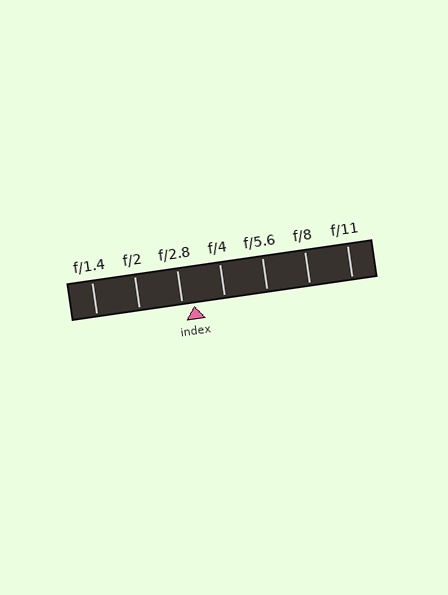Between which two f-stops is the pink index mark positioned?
The index mark is between f/2.8 and f/4.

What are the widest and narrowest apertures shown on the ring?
The widest aperture shown is f/1.4 and the narrowest is f/11.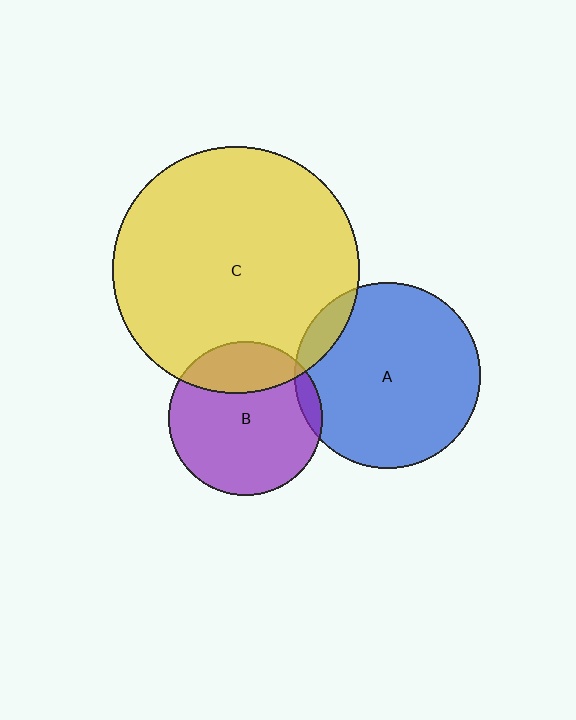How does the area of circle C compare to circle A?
Approximately 1.8 times.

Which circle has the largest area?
Circle C (yellow).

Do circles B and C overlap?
Yes.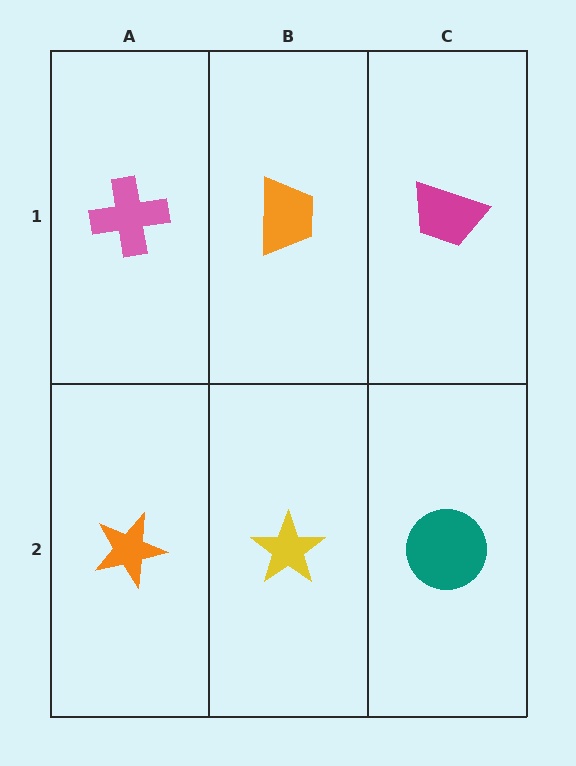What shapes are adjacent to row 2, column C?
A magenta trapezoid (row 1, column C), a yellow star (row 2, column B).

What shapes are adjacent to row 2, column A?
A pink cross (row 1, column A), a yellow star (row 2, column B).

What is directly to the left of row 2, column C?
A yellow star.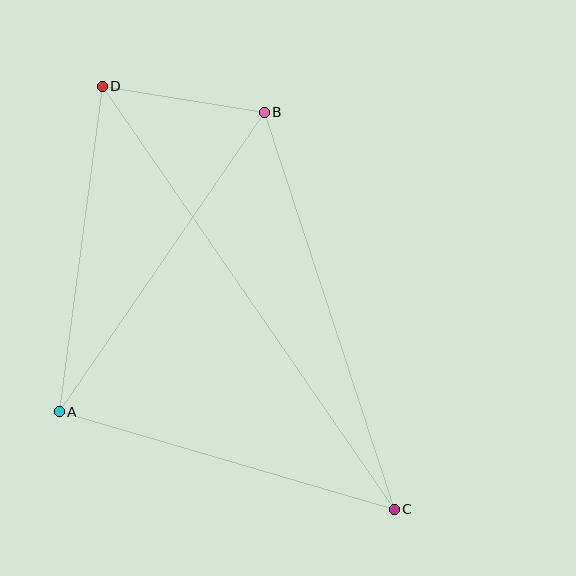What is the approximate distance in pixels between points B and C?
The distance between B and C is approximately 418 pixels.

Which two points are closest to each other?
Points B and D are closest to each other.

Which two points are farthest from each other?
Points C and D are farthest from each other.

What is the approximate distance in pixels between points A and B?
The distance between A and B is approximately 363 pixels.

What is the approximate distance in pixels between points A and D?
The distance between A and D is approximately 329 pixels.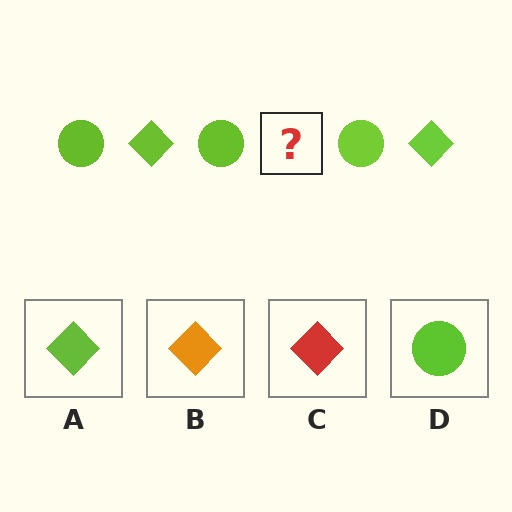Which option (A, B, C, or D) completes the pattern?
A.